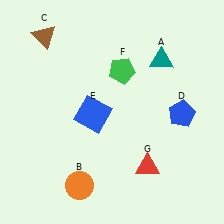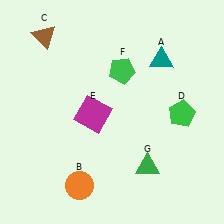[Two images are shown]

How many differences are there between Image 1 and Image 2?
There are 3 differences between the two images.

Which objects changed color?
D changed from blue to green. E changed from blue to magenta. G changed from red to green.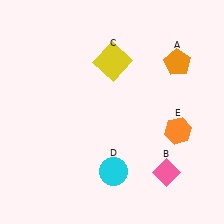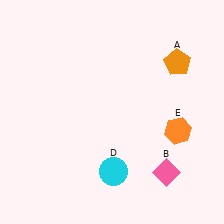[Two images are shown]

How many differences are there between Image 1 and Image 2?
There is 1 difference between the two images.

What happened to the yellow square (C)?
The yellow square (C) was removed in Image 2. It was in the top-right area of Image 1.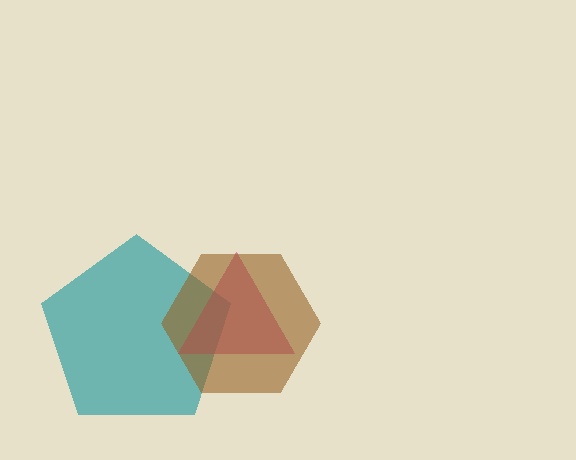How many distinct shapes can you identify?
There are 3 distinct shapes: a teal pentagon, a magenta triangle, a brown hexagon.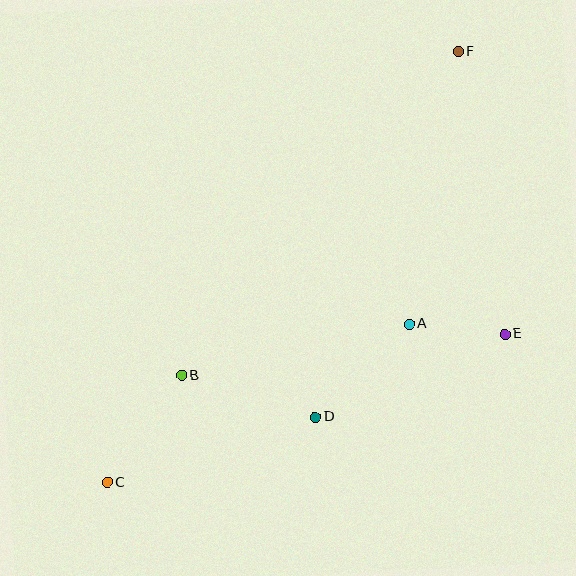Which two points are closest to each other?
Points A and E are closest to each other.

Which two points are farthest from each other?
Points C and F are farthest from each other.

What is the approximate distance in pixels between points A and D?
The distance between A and D is approximately 132 pixels.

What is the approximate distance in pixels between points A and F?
The distance between A and F is approximately 277 pixels.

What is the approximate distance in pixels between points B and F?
The distance between B and F is approximately 426 pixels.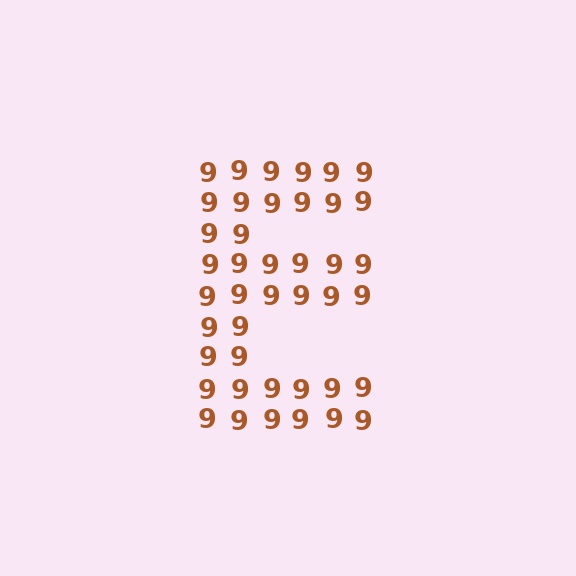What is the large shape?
The large shape is the letter E.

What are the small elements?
The small elements are digit 9's.